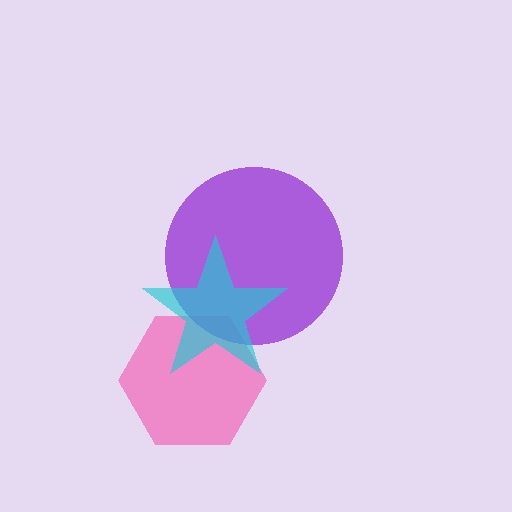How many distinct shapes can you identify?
There are 3 distinct shapes: a pink hexagon, a purple circle, a cyan star.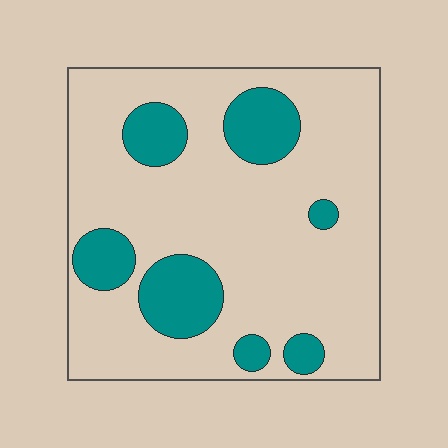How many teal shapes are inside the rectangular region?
7.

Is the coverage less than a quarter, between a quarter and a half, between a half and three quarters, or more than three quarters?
Less than a quarter.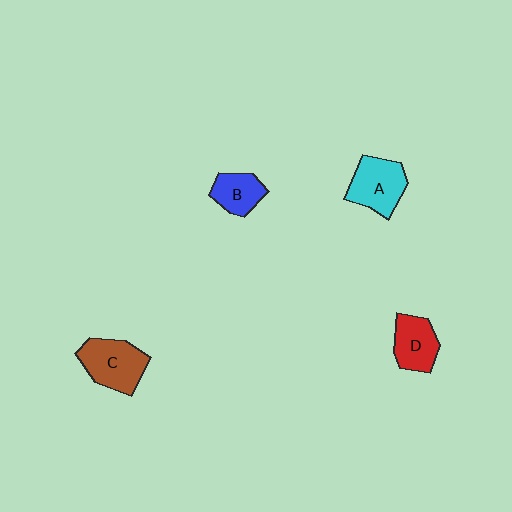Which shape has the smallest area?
Shape B (blue).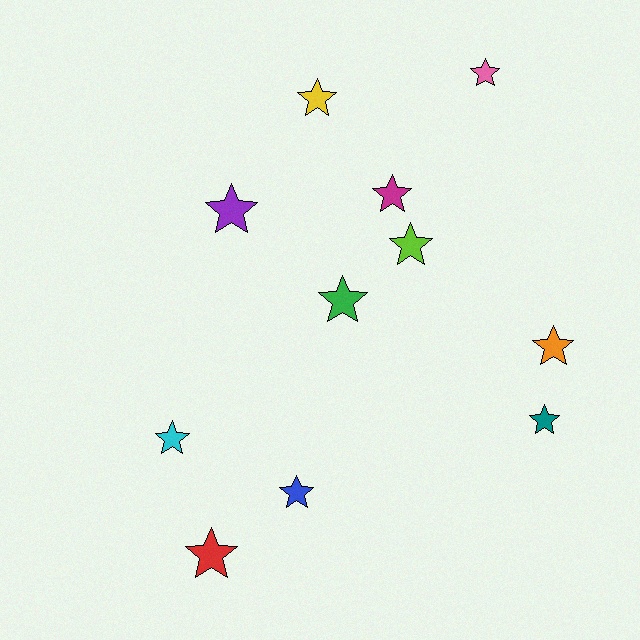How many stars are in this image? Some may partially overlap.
There are 11 stars.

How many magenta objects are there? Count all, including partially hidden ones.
There is 1 magenta object.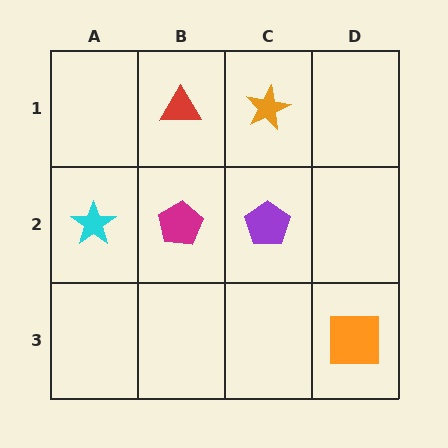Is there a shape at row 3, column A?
No, that cell is empty.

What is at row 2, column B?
A magenta pentagon.